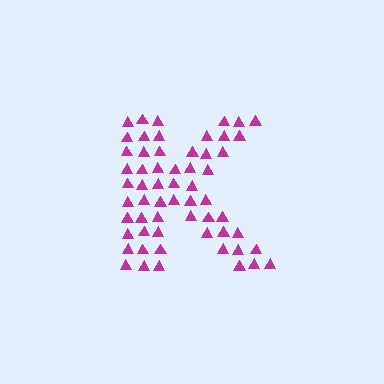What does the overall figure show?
The overall figure shows the letter K.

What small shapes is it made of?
It is made of small triangles.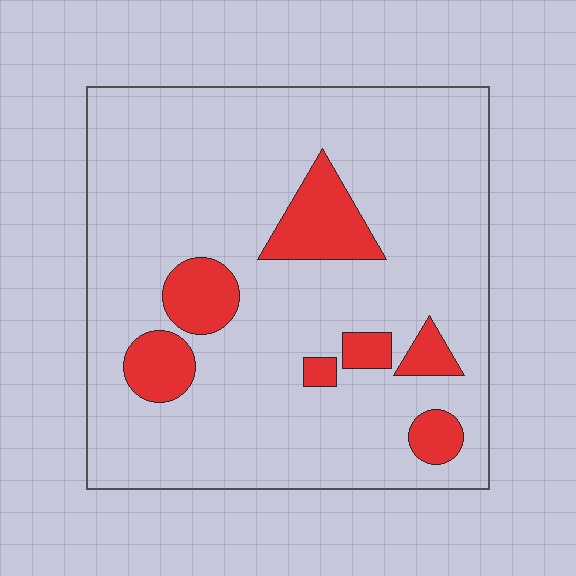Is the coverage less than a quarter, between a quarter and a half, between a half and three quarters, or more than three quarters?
Less than a quarter.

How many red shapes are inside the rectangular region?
7.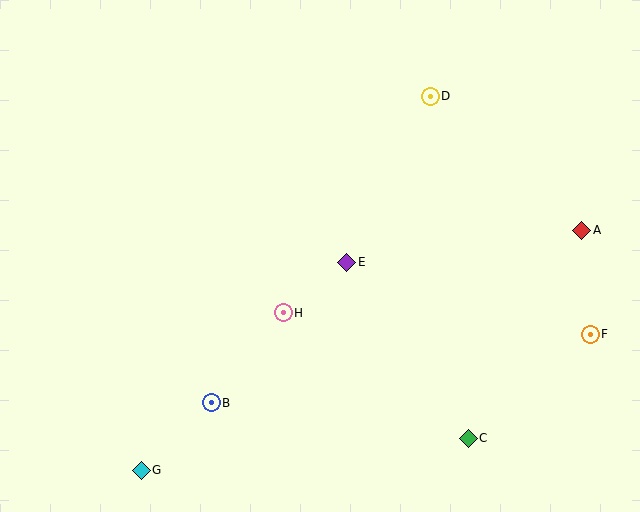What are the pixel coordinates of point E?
Point E is at (347, 262).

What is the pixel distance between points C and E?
The distance between C and E is 214 pixels.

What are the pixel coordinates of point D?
Point D is at (430, 96).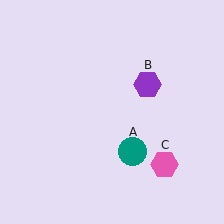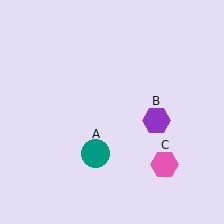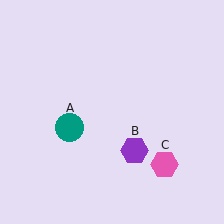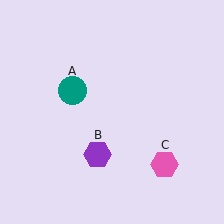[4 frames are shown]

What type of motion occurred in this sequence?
The teal circle (object A), purple hexagon (object B) rotated clockwise around the center of the scene.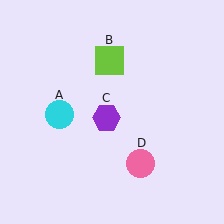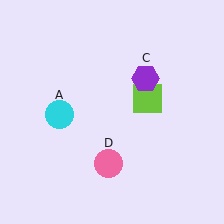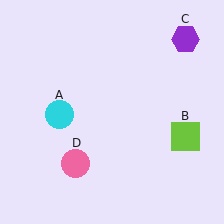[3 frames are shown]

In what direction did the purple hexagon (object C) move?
The purple hexagon (object C) moved up and to the right.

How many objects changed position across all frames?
3 objects changed position: lime square (object B), purple hexagon (object C), pink circle (object D).